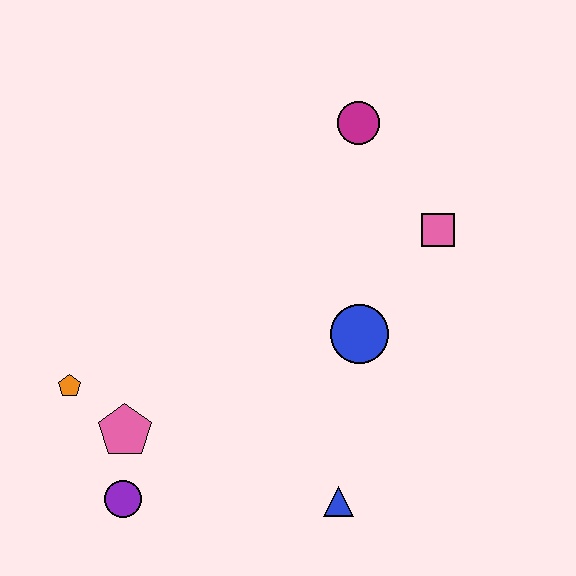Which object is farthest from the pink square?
The purple circle is farthest from the pink square.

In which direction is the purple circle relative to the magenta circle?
The purple circle is below the magenta circle.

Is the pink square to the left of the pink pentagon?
No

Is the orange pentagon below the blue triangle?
No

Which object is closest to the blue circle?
The pink square is closest to the blue circle.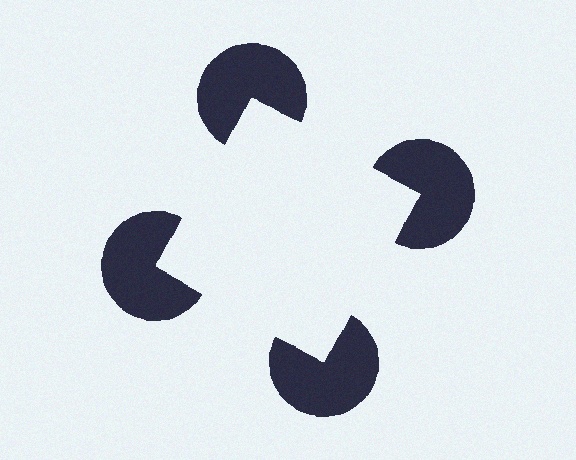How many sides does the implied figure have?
4 sides.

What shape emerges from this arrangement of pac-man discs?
An illusory square — its edges are inferred from the aligned wedge cuts in the pac-man discs, not physically drawn.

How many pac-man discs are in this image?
There are 4 — one at each vertex of the illusory square.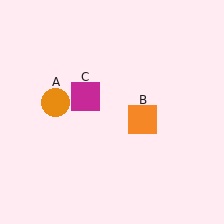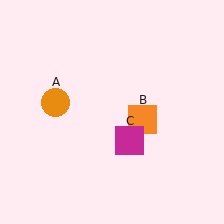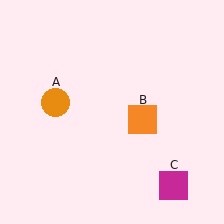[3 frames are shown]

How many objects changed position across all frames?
1 object changed position: magenta square (object C).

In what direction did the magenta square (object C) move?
The magenta square (object C) moved down and to the right.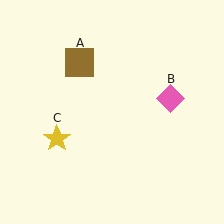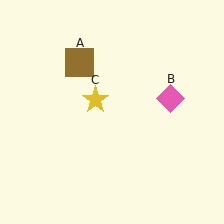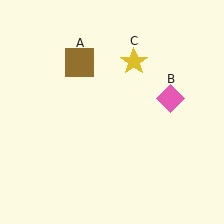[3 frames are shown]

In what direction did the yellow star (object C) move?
The yellow star (object C) moved up and to the right.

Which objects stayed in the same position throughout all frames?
Brown square (object A) and pink diamond (object B) remained stationary.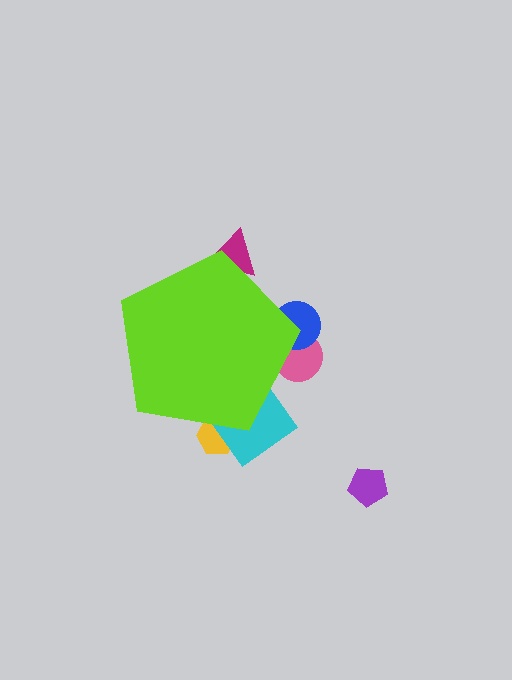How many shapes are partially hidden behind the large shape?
5 shapes are partially hidden.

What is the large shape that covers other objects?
A lime pentagon.